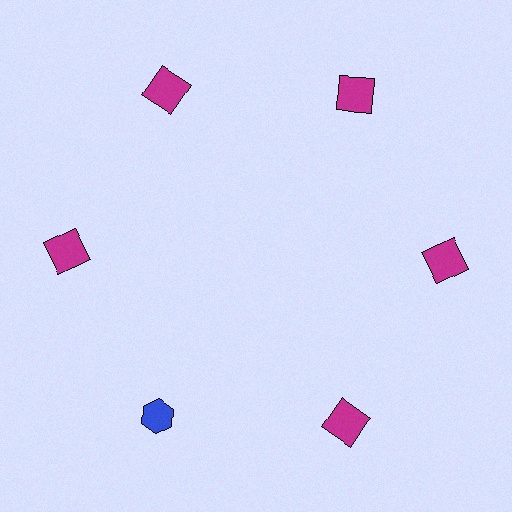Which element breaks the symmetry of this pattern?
The blue hexagon at roughly the 7 o'clock position breaks the symmetry. All other shapes are magenta squares.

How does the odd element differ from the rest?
It differs in both color (blue instead of magenta) and shape (hexagon instead of square).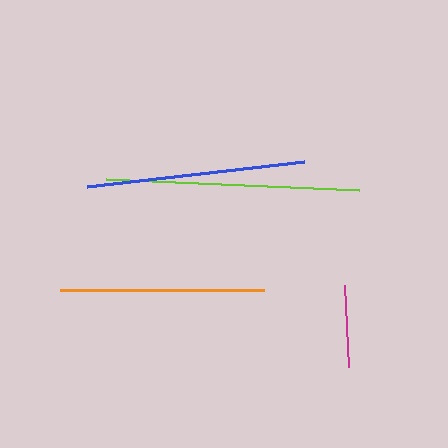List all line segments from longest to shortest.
From longest to shortest: lime, blue, orange, magenta.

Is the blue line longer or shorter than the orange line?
The blue line is longer than the orange line.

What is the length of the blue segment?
The blue segment is approximately 219 pixels long.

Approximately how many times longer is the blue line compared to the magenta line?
The blue line is approximately 2.6 times the length of the magenta line.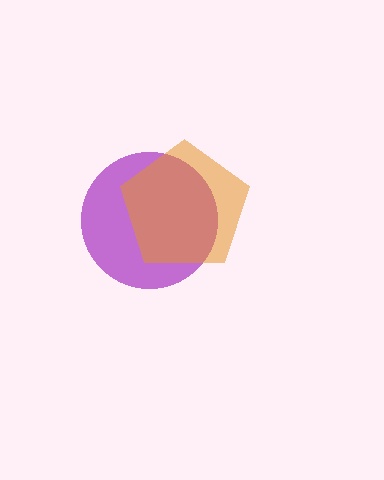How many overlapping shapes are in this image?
There are 2 overlapping shapes in the image.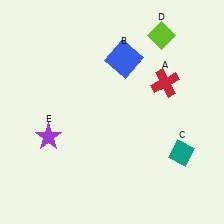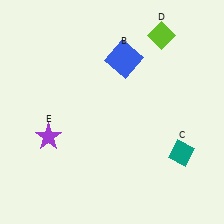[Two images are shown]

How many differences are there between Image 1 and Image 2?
There is 1 difference between the two images.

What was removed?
The red cross (A) was removed in Image 2.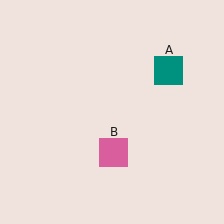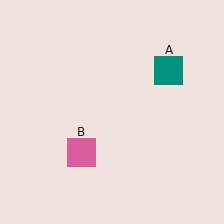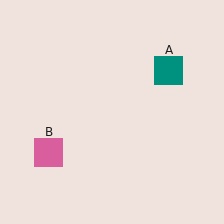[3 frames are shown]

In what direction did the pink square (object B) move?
The pink square (object B) moved left.